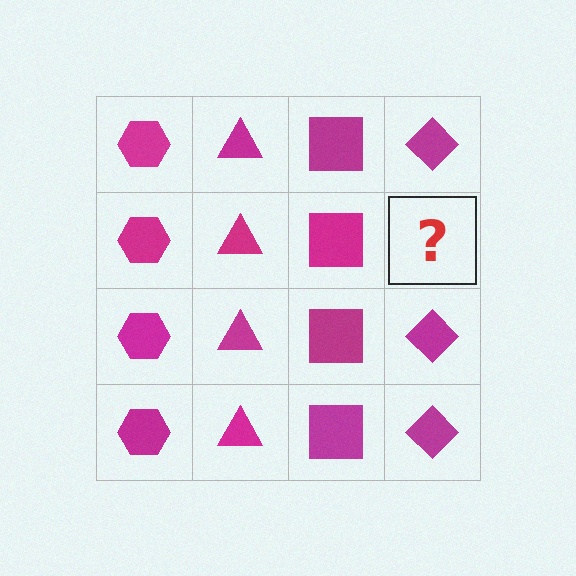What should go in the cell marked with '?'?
The missing cell should contain a magenta diamond.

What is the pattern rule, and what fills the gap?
The rule is that each column has a consistent shape. The gap should be filled with a magenta diamond.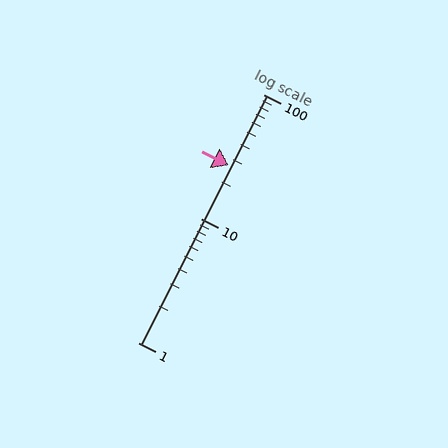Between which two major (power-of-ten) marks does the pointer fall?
The pointer is between 10 and 100.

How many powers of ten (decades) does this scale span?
The scale spans 2 decades, from 1 to 100.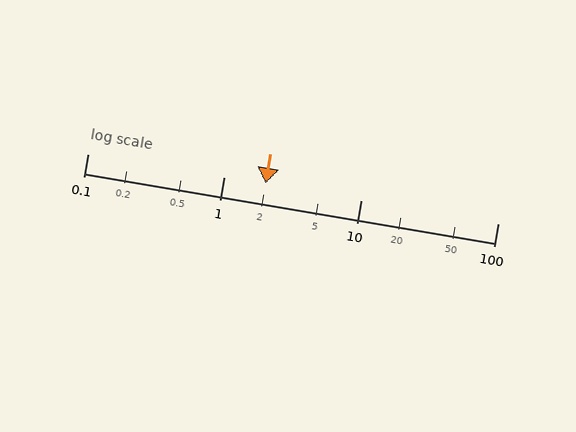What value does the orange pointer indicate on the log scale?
The pointer indicates approximately 2.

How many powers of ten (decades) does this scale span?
The scale spans 3 decades, from 0.1 to 100.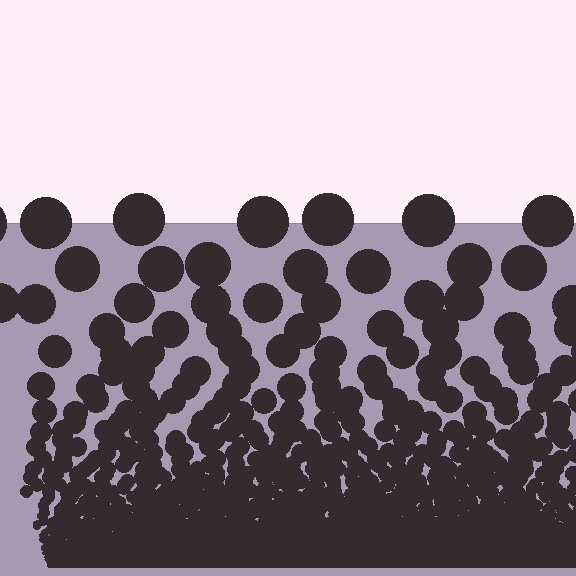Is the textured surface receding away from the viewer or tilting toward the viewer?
The surface appears to tilt toward the viewer. Texture elements get larger and sparser toward the top.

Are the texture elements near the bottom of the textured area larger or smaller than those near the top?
Smaller. The gradient is inverted — elements near the bottom are smaller and denser.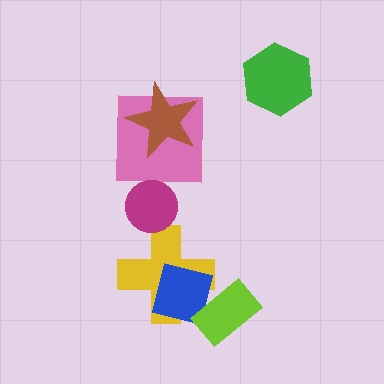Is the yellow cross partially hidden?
Yes, it is partially covered by another shape.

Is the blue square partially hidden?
Yes, it is partially covered by another shape.